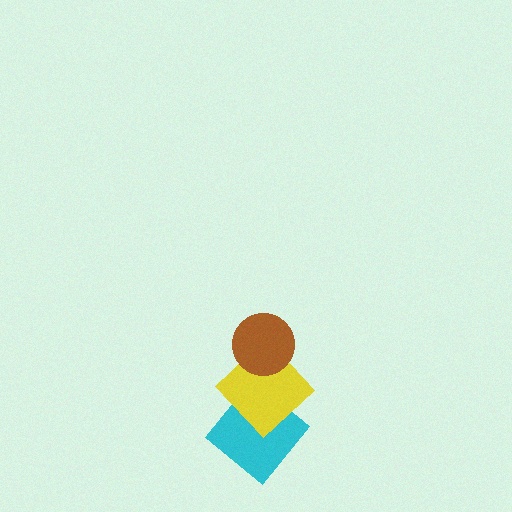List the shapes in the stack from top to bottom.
From top to bottom: the brown circle, the yellow diamond, the cyan diamond.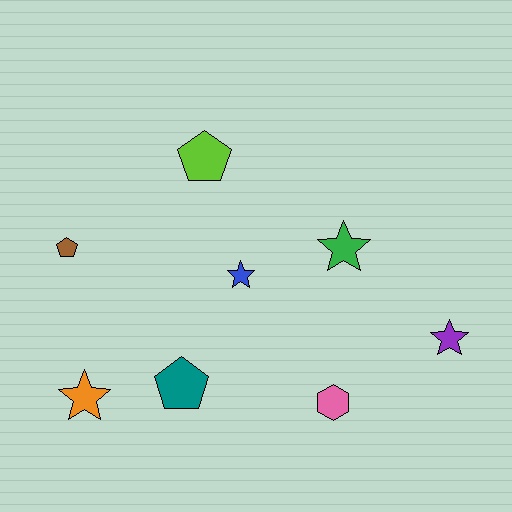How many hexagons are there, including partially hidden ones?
There is 1 hexagon.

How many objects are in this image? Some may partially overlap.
There are 8 objects.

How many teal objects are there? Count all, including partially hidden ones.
There is 1 teal object.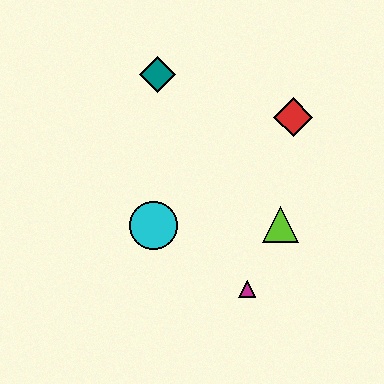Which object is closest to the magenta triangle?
The lime triangle is closest to the magenta triangle.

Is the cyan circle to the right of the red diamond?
No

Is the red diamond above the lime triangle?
Yes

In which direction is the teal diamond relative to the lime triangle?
The teal diamond is above the lime triangle.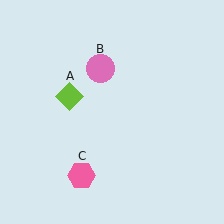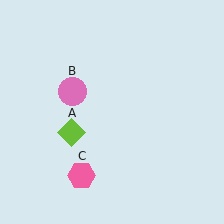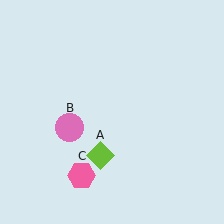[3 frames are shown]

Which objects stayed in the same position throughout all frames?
Pink hexagon (object C) remained stationary.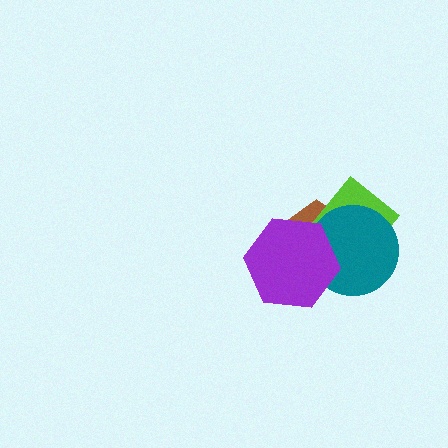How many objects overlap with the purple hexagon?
3 objects overlap with the purple hexagon.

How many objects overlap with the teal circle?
3 objects overlap with the teal circle.